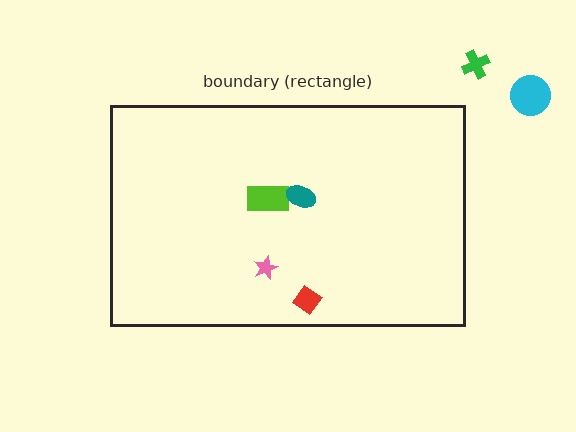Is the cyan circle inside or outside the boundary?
Outside.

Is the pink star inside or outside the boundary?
Inside.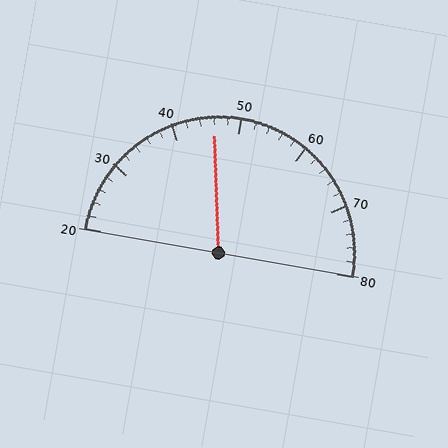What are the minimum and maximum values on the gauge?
The gauge ranges from 20 to 80.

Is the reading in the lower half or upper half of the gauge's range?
The reading is in the lower half of the range (20 to 80).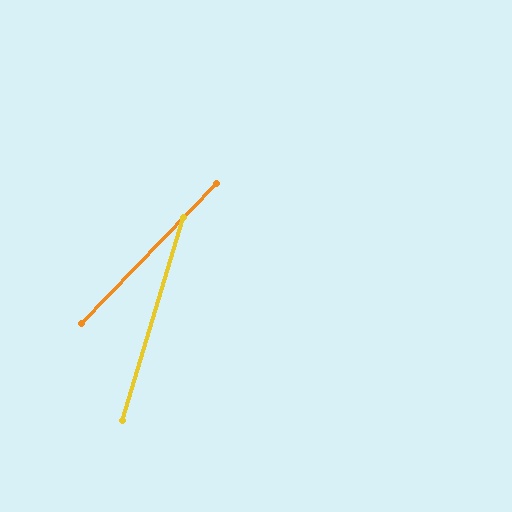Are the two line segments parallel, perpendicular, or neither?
Neither parallel nor perpendicular — they differ by about 27°.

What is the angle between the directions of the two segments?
Approximately 27 degrees.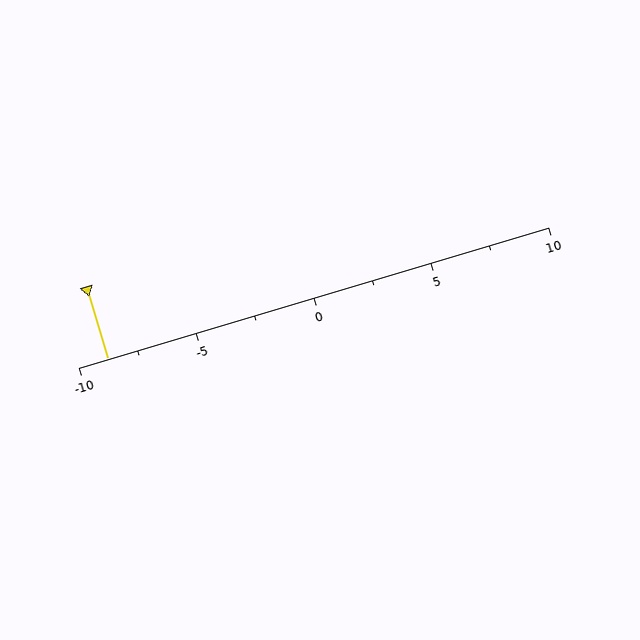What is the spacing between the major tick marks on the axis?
The major ticks are spaced 5 apart.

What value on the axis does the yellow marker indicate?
The marker indicates approximately -8.8.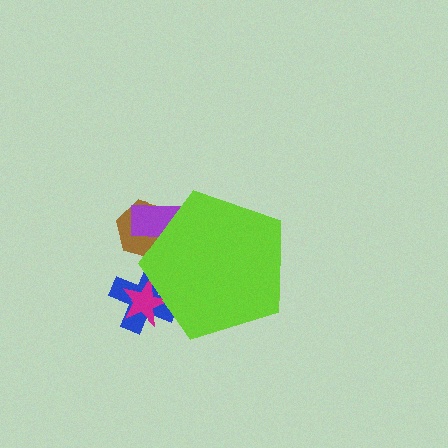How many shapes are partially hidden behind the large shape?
4 shapes are partially hidden.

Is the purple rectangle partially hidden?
Yes, the purple rectangle is partially hidden behind the lime pentagon.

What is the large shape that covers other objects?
A lime pentagon.